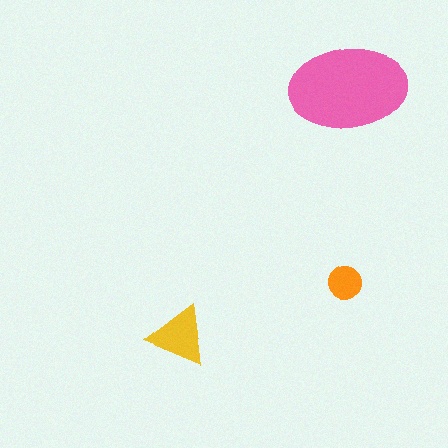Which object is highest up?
The pink ellipse is topmost.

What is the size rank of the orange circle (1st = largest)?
3rd.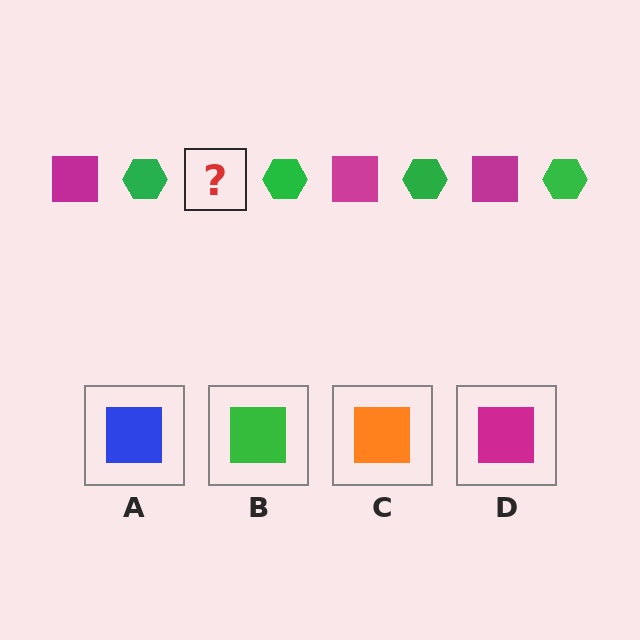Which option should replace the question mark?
Option D.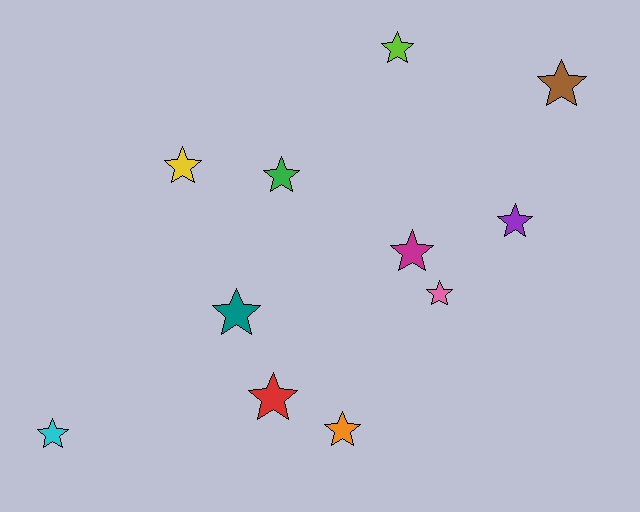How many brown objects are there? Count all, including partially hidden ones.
There is 1 brown object.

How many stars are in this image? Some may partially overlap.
There are 11 stars.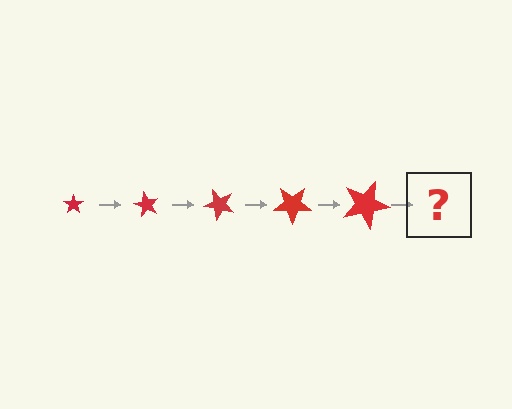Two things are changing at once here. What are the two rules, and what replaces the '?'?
The two rules are that the star grows larger each step and it rotates 60 degrees each step. The '?' should be a star, larger than the previous one and rotated 300 degrees from the start.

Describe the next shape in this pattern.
It should be a star, larger than the previous one and rotated 300 degrees from the start.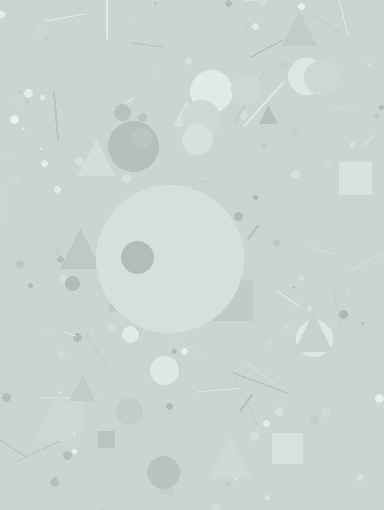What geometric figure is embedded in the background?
A circle is embedded in the background.